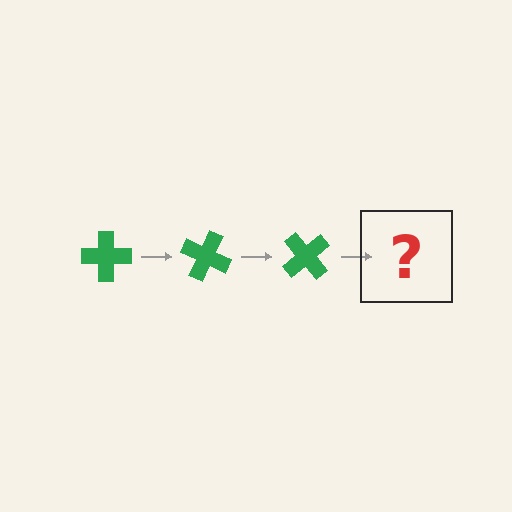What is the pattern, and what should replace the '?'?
The pattern is that the cross rotates 25 degrees each step. The '?' should be a green cross rotated 75 degrees.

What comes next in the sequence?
The next element should be a green cross rotated 75 degrees.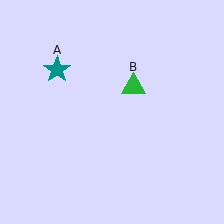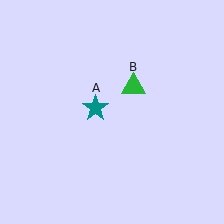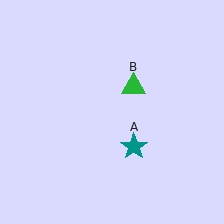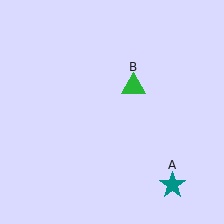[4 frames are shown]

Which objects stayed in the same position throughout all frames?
Green triangle (object B) remained stationary.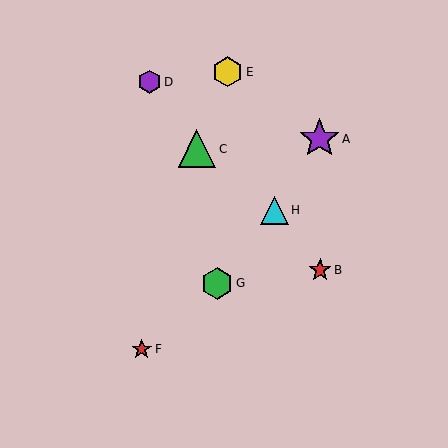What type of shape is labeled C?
Shape C is a green triangle.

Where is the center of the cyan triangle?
The center of the cyan triangle is at (274, 210).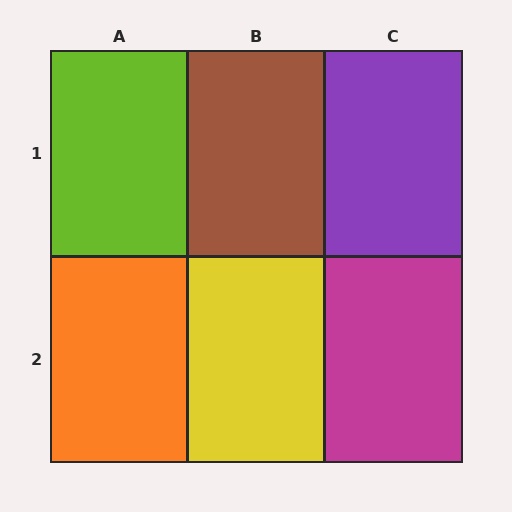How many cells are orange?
1 cell is orange.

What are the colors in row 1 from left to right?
Lime, brown, purple.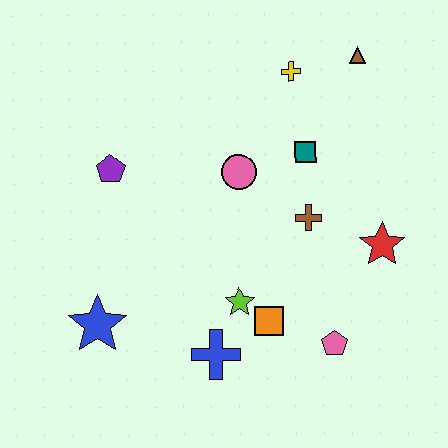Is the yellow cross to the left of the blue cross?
No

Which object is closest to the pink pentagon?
The orange square is closest to the pink pentagon.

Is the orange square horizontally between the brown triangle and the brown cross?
No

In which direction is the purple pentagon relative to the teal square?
The purple pentagon is to the left of the teal square.